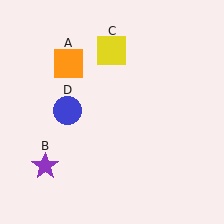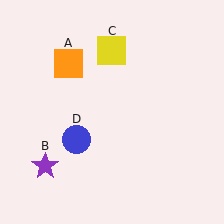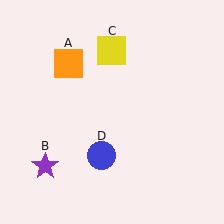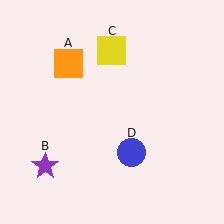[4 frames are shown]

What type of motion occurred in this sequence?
The blue circle (object D) rotated counterclockwise around the center of the scene.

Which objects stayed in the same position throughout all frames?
Orange square (object A) and purple star (object B) and yellow square (object C) remained stationary.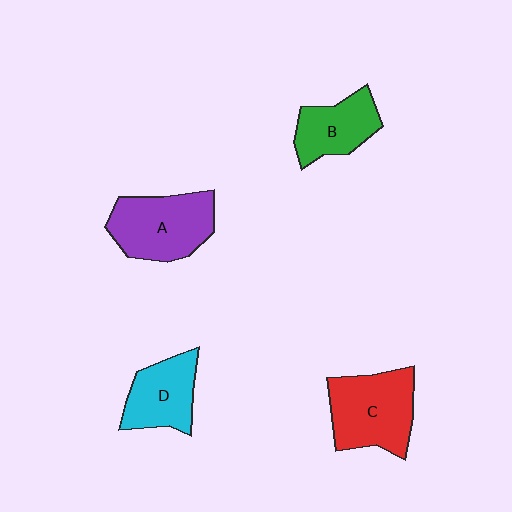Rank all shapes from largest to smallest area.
From largest to smallest: C (red), A (purple), D (cyan), B (green).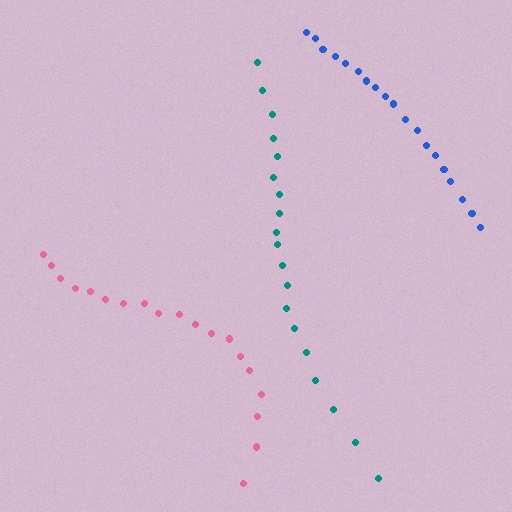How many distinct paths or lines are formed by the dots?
There are 3 distinct paths.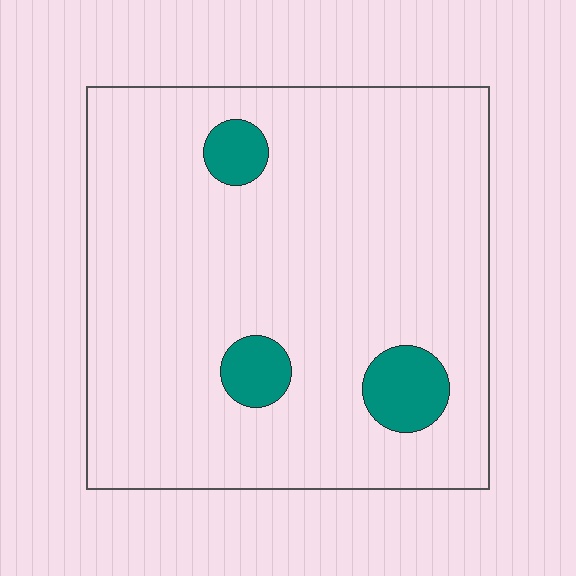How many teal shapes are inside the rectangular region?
3.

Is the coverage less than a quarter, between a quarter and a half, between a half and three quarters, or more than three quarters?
Less than a quarter.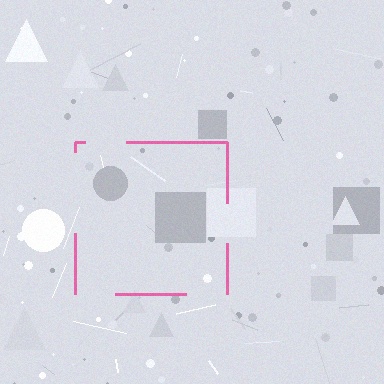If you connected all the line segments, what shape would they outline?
They would outline a square.